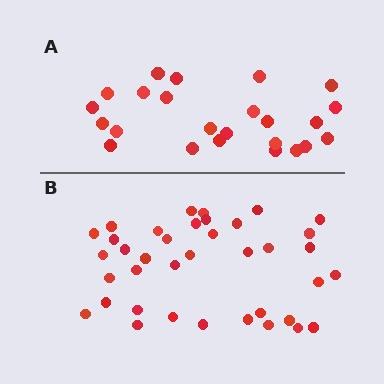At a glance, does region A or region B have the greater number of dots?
Region B (the bottom region) has more dots.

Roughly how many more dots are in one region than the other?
Region B has approximately 15 more dots than region A.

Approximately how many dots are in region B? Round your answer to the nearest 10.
About 40 dots. (The exact count is 38, which rounds to 40.)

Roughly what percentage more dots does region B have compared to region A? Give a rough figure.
About 60% more.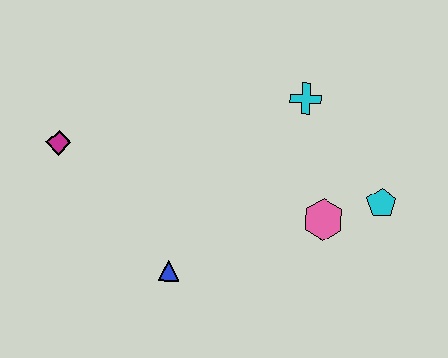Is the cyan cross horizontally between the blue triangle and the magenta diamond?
No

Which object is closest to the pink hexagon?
The cyan pentagon is closest to the pink hexagon.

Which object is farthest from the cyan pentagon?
The magenta diamond is farthest from the cyan pentagon.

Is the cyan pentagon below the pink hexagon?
No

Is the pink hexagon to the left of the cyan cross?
No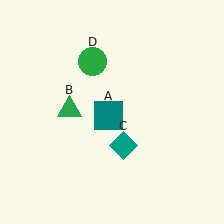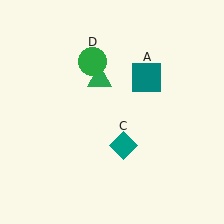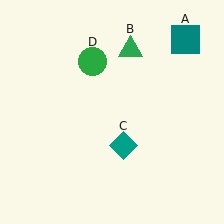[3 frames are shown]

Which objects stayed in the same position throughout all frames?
Teal diamond (object C) and green circle (object D) remained stationary.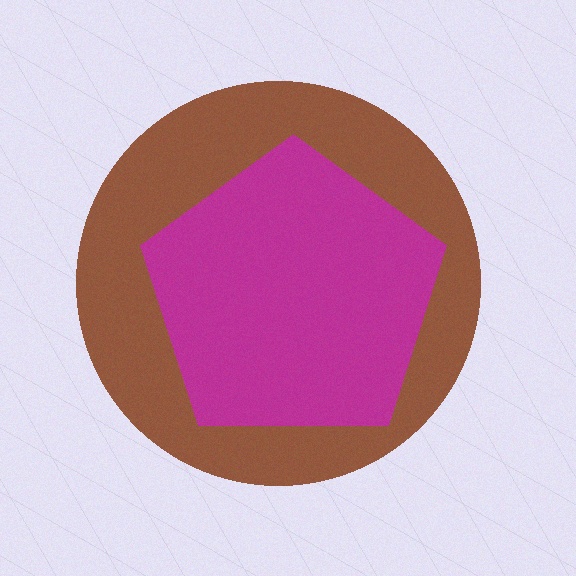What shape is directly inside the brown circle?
The magenta pentagon.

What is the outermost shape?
The brown circle.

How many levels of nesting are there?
2.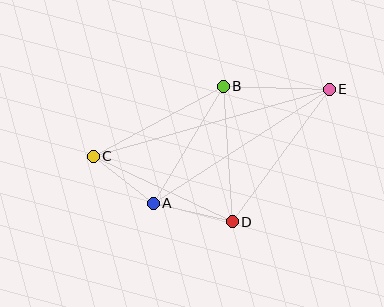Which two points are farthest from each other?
Points C and E are farthest from each other.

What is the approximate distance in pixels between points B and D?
The distance between B and D is approximately 136 pixels.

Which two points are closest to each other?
Points A and C are closest to each other.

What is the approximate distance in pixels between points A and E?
The distance between A and E is approximately 210 pixels.